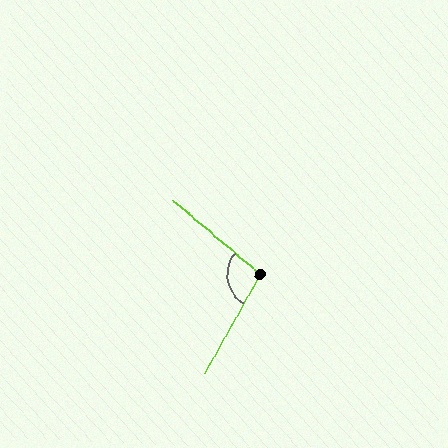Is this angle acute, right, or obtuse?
It is obtuse.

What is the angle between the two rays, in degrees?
Approximately 101 degrees.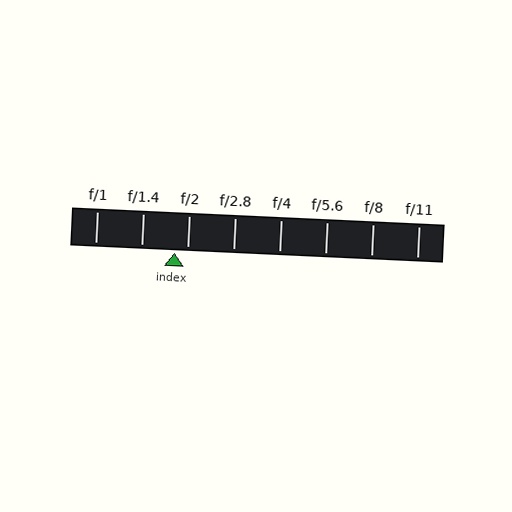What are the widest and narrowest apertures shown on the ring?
The widest aperture shown is f/1 and the narrowest is f/11.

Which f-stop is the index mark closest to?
The index mark is closest to f/2.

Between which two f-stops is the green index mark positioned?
The index mark is between f/1.4 and f/2.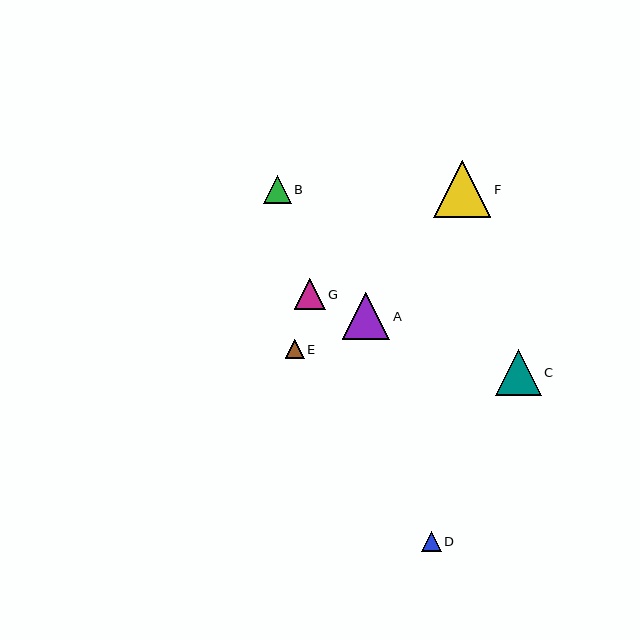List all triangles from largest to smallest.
From largest to smallest: F, A, C, G, B, D, E.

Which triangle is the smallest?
Triangle E is the smallest with a size of approximately 19 pixels.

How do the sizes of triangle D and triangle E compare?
Triangle D and triangle E are approximately the same size.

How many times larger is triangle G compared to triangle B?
Triangle G is approximately 1.1 times the size of triangle B.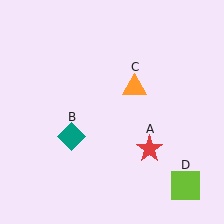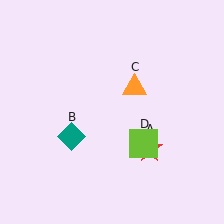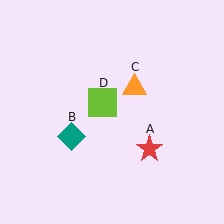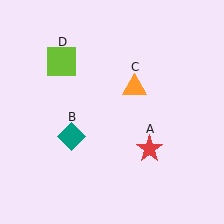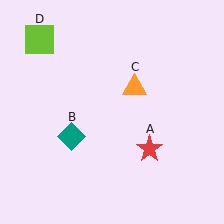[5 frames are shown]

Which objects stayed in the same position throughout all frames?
Red star (object A) and teal diamond (object B) and orange triangle (object C) remained stationary.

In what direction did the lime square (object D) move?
The lime square (object D) moved up and to the left.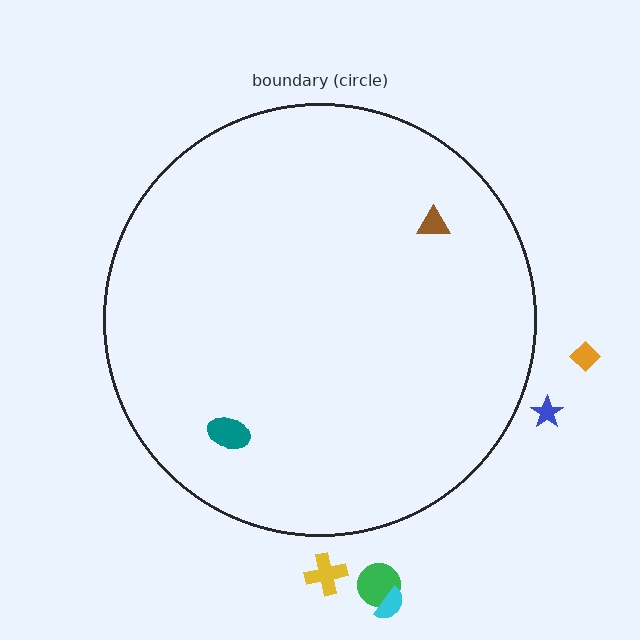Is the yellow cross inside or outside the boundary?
Outside.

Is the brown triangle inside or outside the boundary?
Inside.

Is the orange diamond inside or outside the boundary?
Outside.